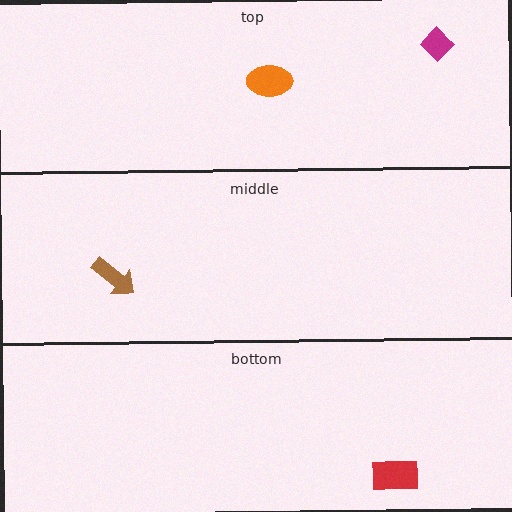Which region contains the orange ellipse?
The top region.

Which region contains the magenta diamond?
The top region.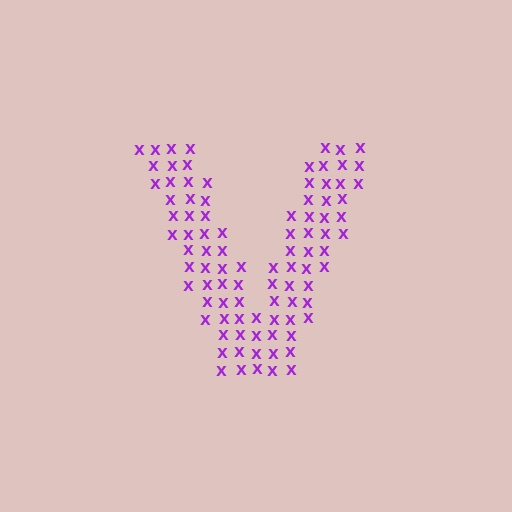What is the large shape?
The large shape is the letter V.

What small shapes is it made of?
It is made of small letter X's.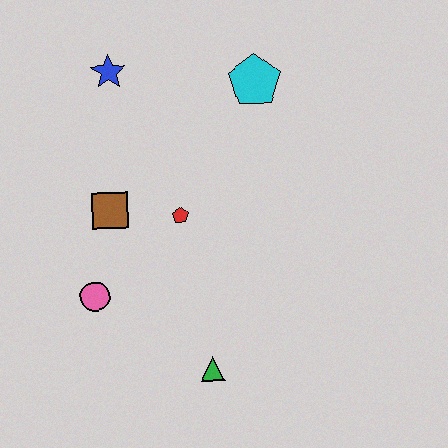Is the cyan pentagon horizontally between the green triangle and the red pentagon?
No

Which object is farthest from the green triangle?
The blue star is farthest from the green triangle.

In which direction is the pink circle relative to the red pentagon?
The pink circle is to the left of the red pentagon.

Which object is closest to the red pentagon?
The brown square is closest to the red pentagon.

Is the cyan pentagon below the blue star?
Yes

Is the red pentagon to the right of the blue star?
Yes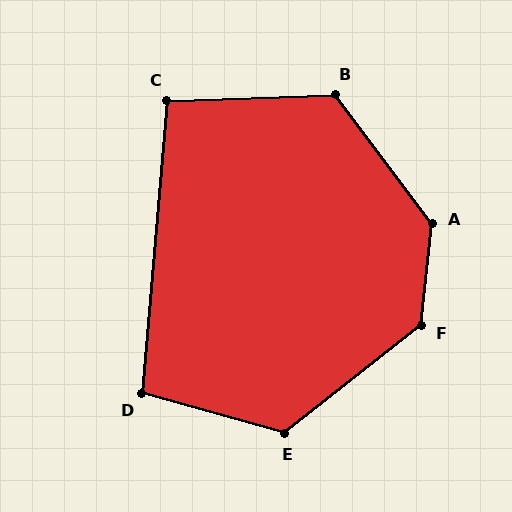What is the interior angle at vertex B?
Approximately 125 degrees (obtuse).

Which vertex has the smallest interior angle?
C, at approximately 97 degrees.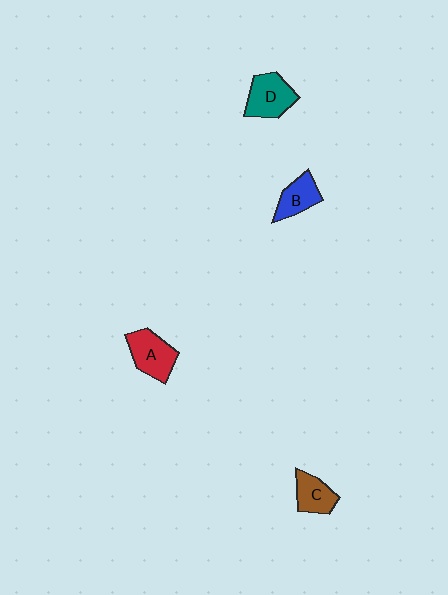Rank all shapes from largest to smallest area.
From largest to smallest: D (teal), A (red), B (blue), C (brown).